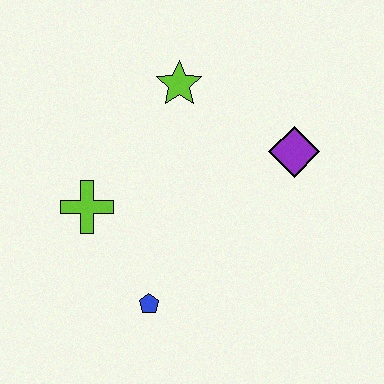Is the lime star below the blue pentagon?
No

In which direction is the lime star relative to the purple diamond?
The lime star is to the left of the purple diamond.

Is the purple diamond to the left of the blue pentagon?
No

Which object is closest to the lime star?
The purple diamond is closest to the lime star.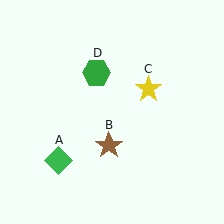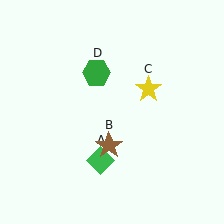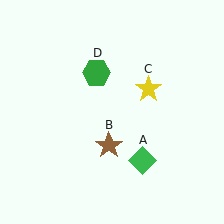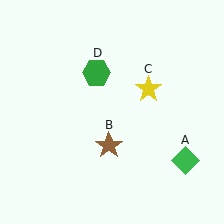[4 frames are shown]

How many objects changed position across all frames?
1 object changed position: green diamond (object A).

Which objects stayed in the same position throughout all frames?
Brown star (object B) and yellow star (object C) and green hexagon (object D) remained stationary.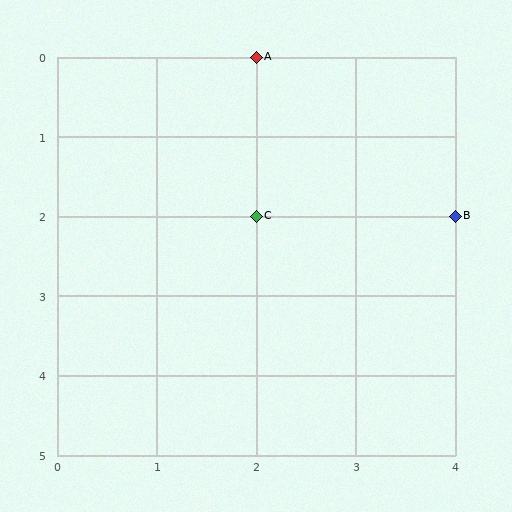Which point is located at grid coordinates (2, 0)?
Point A is at (2, 0).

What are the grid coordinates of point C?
Point C is at grid coordinates (2, 2).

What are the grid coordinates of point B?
Point B is at grid coordinates (4, 2).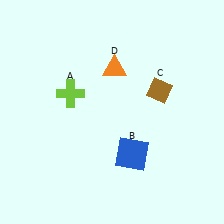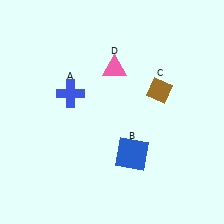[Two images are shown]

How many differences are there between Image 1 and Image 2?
There are 2 differences between the two images.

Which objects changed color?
A changed from lime to blue. D changed from orange to pink.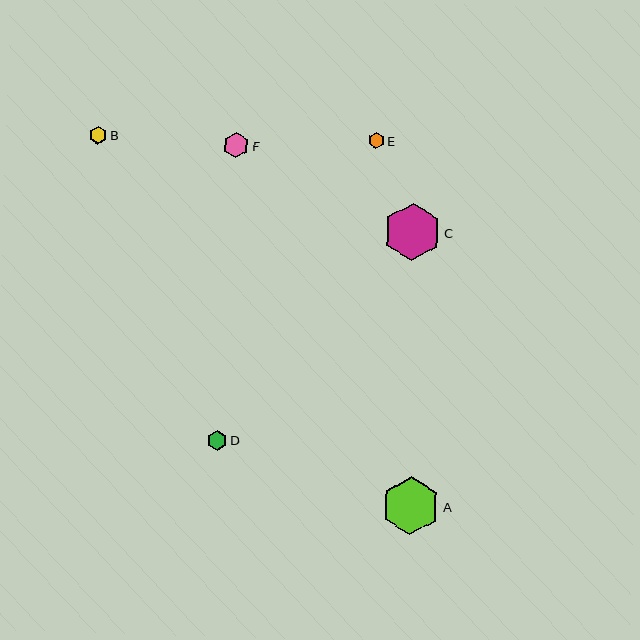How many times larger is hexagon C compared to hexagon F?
Hexagon C is approximately 2.3 times the size of hexagon F.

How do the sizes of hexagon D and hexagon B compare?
Hexagon D and hexagon B are approximately the same size.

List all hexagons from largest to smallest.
From largest to smallest: A, C, F, D, B, E.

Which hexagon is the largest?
Hexagon A is the largest with a size of approximately 58 pixels.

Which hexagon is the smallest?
Hexagon E is the smallest with a size of approximately 16 pixels.